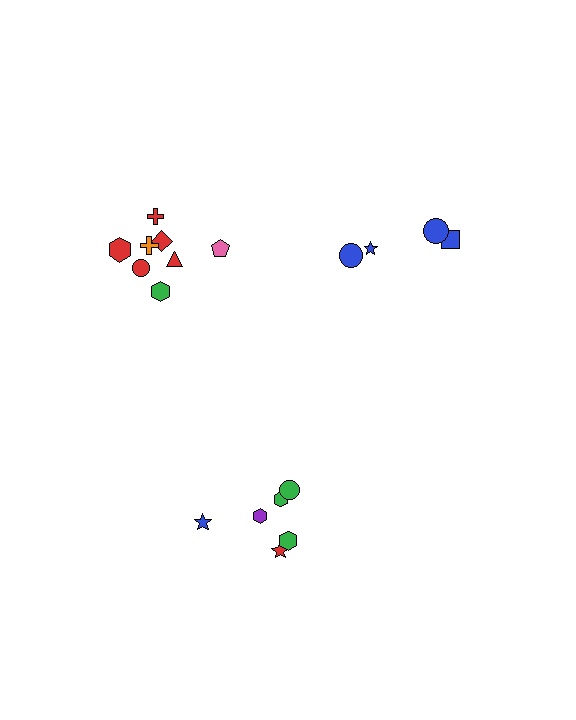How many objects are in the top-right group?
There are 4 objects.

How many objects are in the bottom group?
There are 6 objects.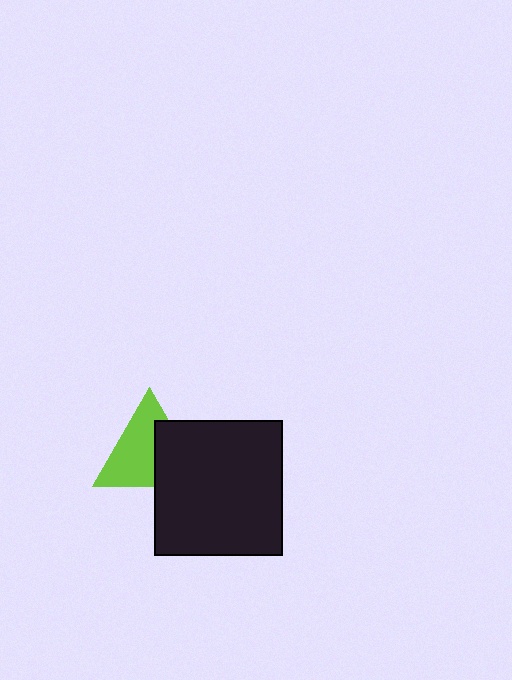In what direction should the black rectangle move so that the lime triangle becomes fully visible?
The black rectangle should move toward the lower-right. That is the shortest direction to clear the overlap and leave the lime triangle fully visible.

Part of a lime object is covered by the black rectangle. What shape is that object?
It is a triangle.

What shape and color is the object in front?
The object in front is a black rectangle.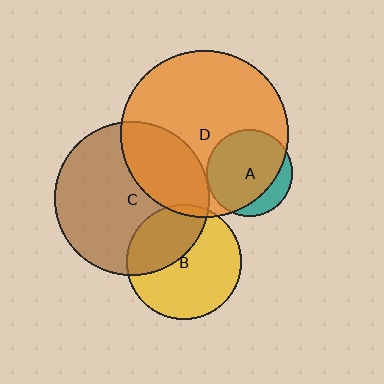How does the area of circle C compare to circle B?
Approximately 1.8 times.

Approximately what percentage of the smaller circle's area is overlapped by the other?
Approximately 30%.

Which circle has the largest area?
Circle D (orange).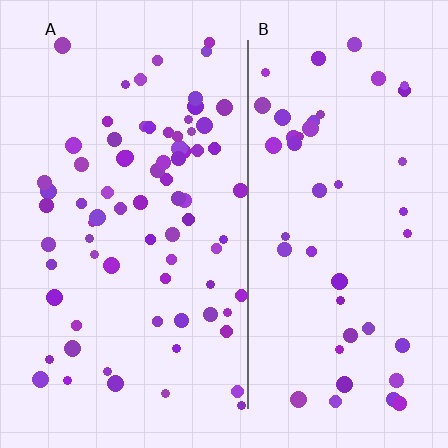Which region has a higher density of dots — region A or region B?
A (the left).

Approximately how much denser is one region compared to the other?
Approximately 1.6× — region A over region B.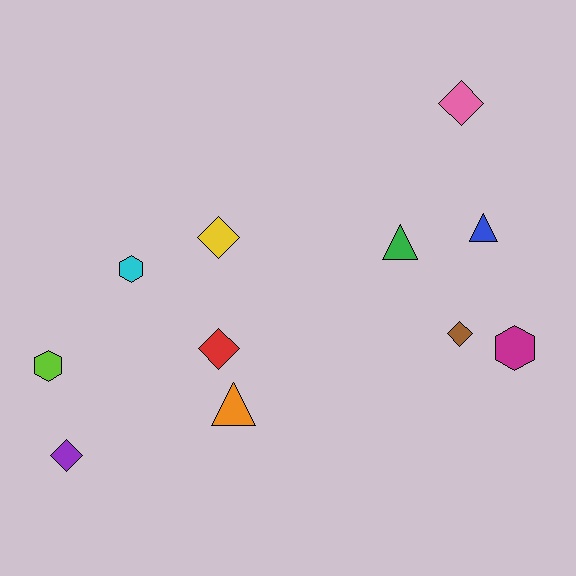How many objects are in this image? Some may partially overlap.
There are 11 objects.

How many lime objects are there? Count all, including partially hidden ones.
There is 1 lime object.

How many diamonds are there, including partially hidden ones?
There are 5 diamonds.